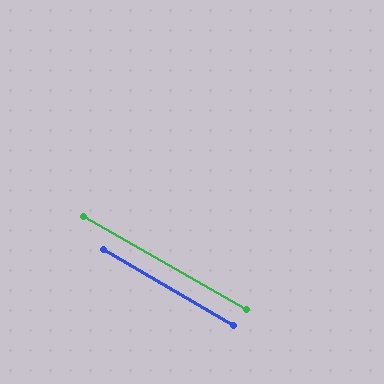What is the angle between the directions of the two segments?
Approximately 1 degree.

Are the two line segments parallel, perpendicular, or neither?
Parallel — their directions differ by only 0.7°.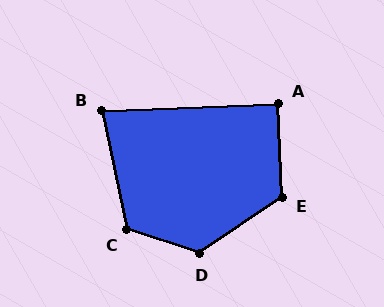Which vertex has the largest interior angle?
D, at approximately 128 degrees.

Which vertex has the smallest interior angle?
B, at approximately 80 degrees.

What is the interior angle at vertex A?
Approximately 90 degrees (approximately right).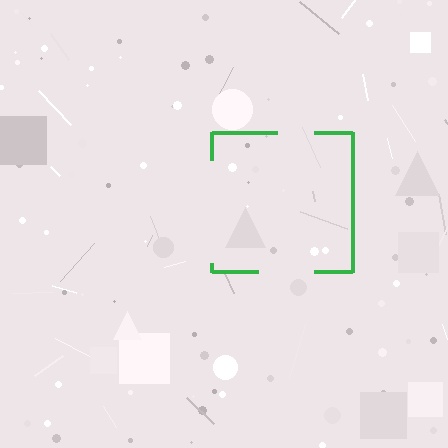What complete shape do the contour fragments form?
The contour fragments form a square.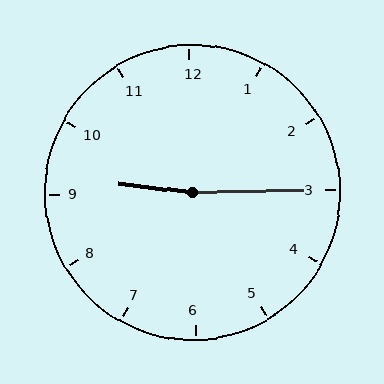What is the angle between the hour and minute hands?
Approximately 172 degrees.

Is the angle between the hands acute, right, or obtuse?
It is obtuse.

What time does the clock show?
9:15.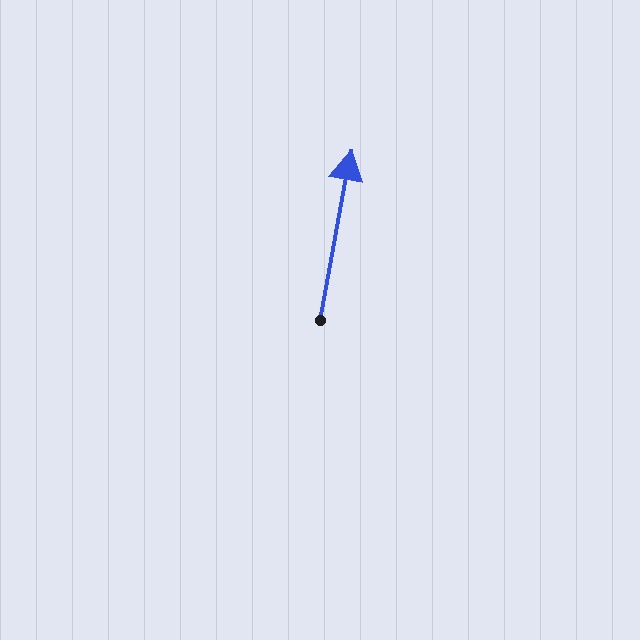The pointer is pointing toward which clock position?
Roughly 12 o'clock.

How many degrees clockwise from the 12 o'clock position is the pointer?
Approximately 10 degrees.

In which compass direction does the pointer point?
North.